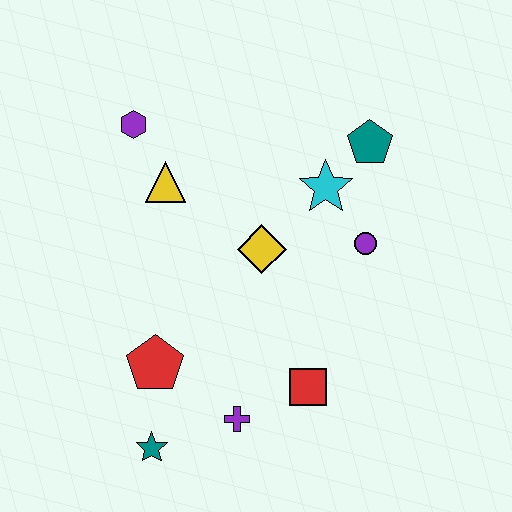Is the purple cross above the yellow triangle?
No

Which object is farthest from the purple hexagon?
The teal star is farthest from the purple hexagon.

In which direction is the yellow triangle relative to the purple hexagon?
The yellow triangle is below the purple hexagon.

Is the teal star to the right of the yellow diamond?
No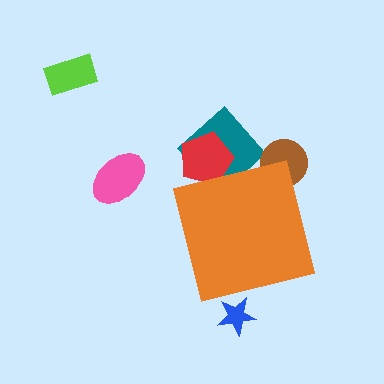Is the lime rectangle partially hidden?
No, the lime rectangle is fully visible.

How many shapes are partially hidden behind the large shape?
4 shapes are partially hidden.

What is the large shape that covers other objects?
An orange square.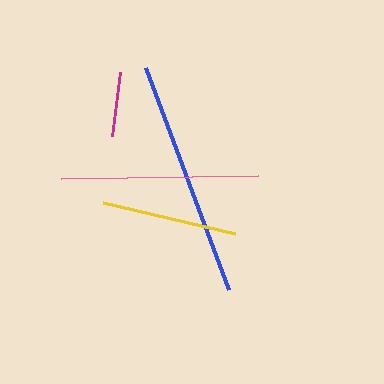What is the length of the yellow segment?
The yellow segment is approximately 136 pixels long.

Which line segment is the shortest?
The magenta line is the shortest at approximately 64 pixels.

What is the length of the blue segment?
The blue segment is approximately 238 pixels long.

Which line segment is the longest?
The blue line is the longest at approximately 238 pixels.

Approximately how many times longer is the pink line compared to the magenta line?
The pink line is approximately 3.1 times the length of the magenta line.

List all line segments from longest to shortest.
From longest to shortest: blue, pink, yellow, magenta.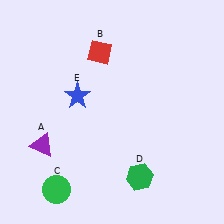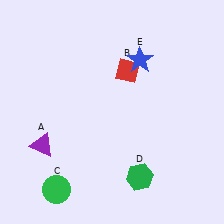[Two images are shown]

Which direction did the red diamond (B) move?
The red diamond (B) moved right.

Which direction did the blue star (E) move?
The blue star (E) moved right.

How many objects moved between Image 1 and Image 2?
2 objects moved between the two images.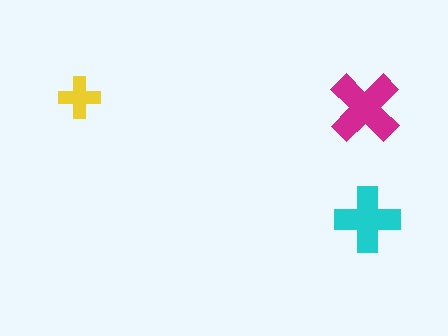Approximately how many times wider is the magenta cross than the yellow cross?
About 2 times wider.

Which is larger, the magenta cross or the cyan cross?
The magenta one.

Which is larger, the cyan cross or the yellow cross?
The cyan one.